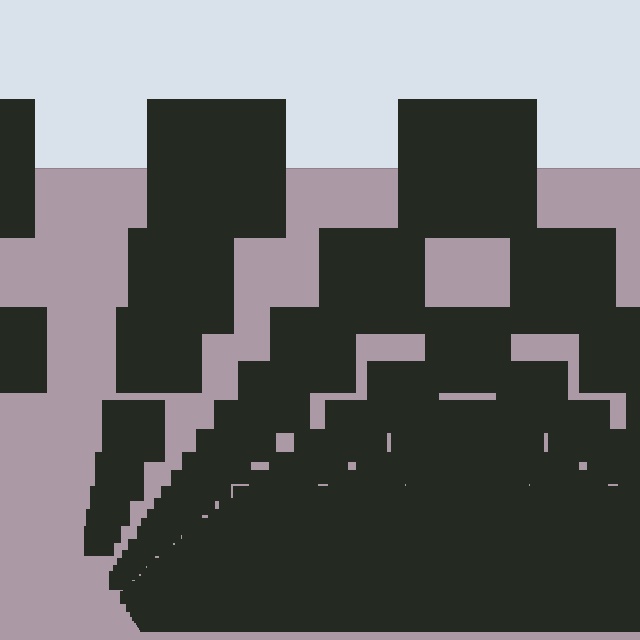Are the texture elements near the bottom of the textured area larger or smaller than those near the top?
Smaller. The gradient is inverted — elements near the bottom are smaller and denser.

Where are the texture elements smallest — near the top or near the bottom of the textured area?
Near the bottom.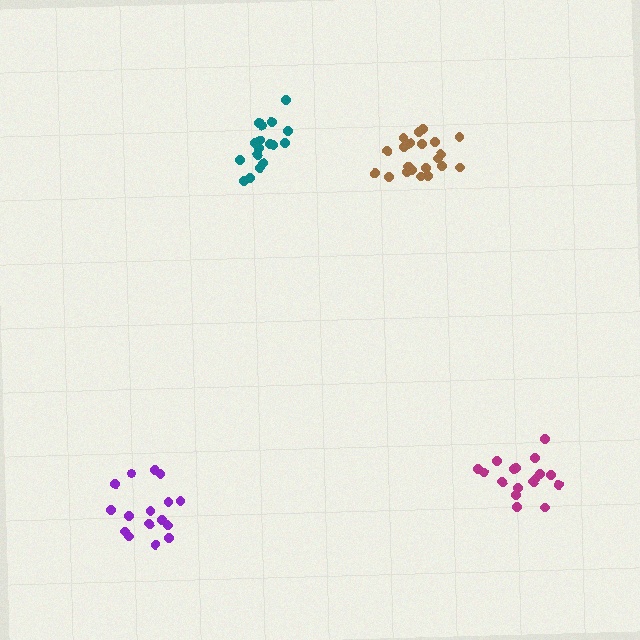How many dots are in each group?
Group 1: 21 dots, Group 2: 17 dots, Group 3: 18 dots, Group 4: 16 dots (72 total).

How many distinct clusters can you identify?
There are 4 distinct clusters.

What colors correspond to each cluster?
The clusters are colored: brown, magenta, teal, purple.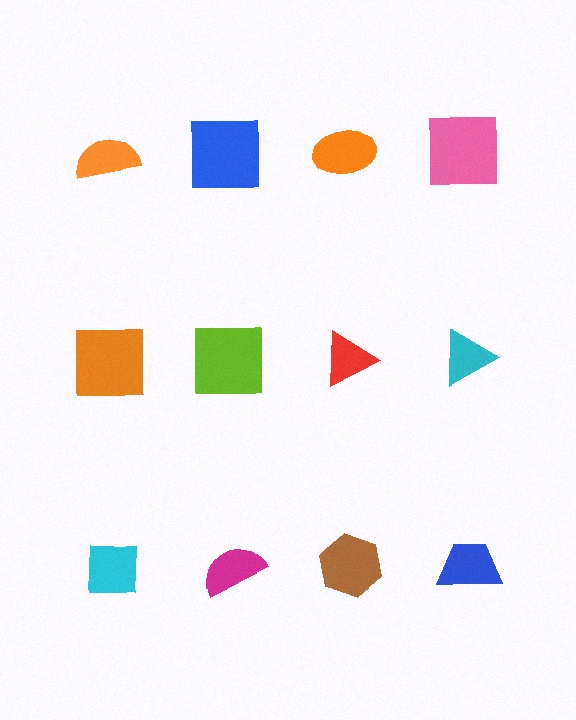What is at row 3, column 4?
A blue trapezoid.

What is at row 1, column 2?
A blue square.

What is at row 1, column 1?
An orange semicircle.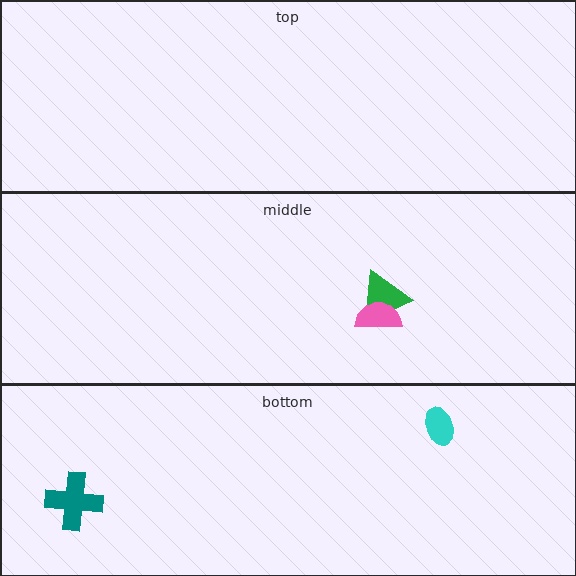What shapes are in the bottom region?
The cyan ellipse, the teal cross.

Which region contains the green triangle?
The middle region.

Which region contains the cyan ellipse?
The bottom region.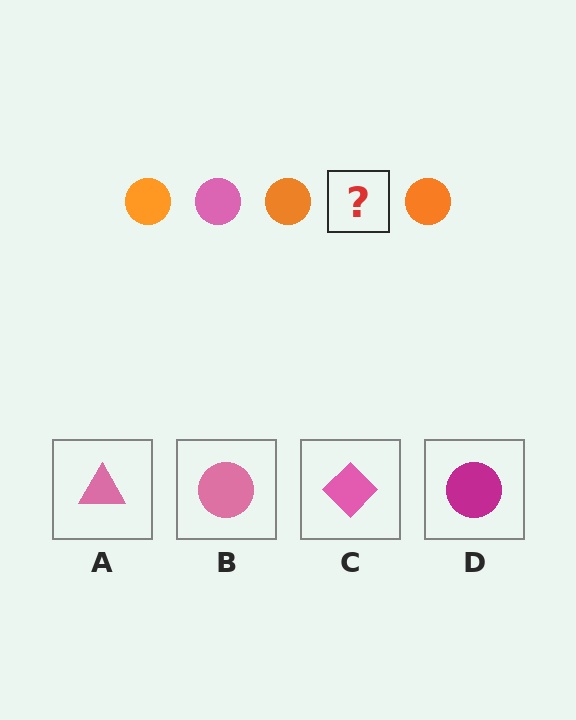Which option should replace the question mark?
Option B.